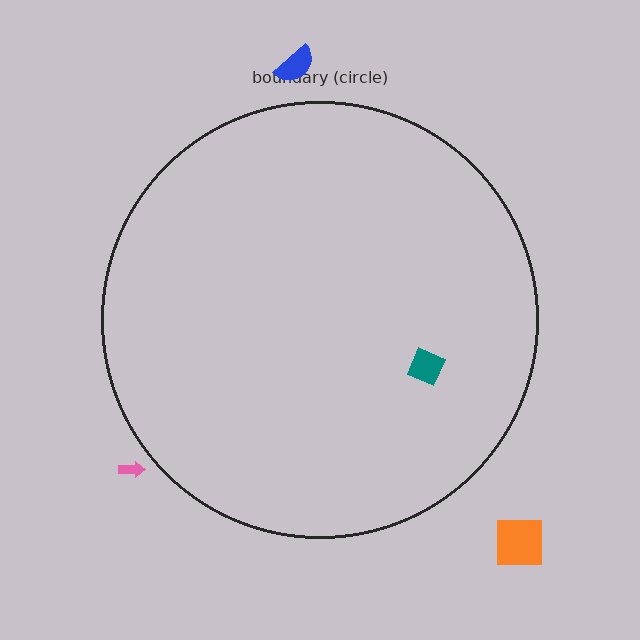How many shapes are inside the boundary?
1 inside, 3 outside.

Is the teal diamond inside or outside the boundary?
Inside.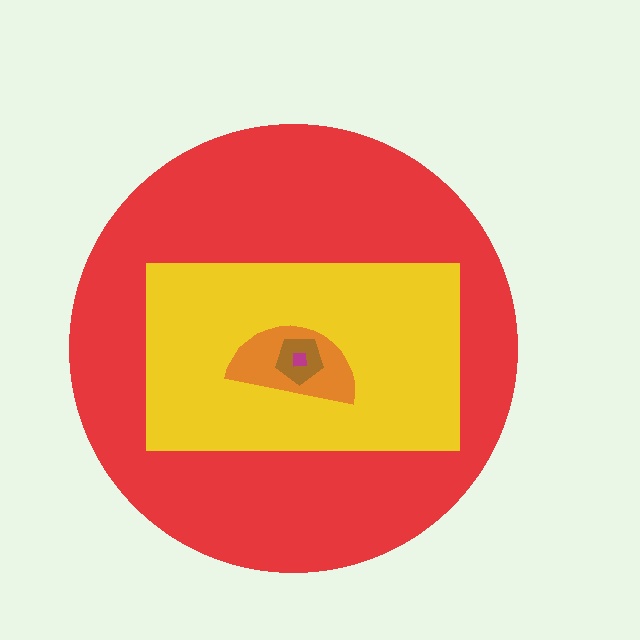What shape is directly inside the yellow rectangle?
The orange semicircle.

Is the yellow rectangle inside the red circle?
Yes.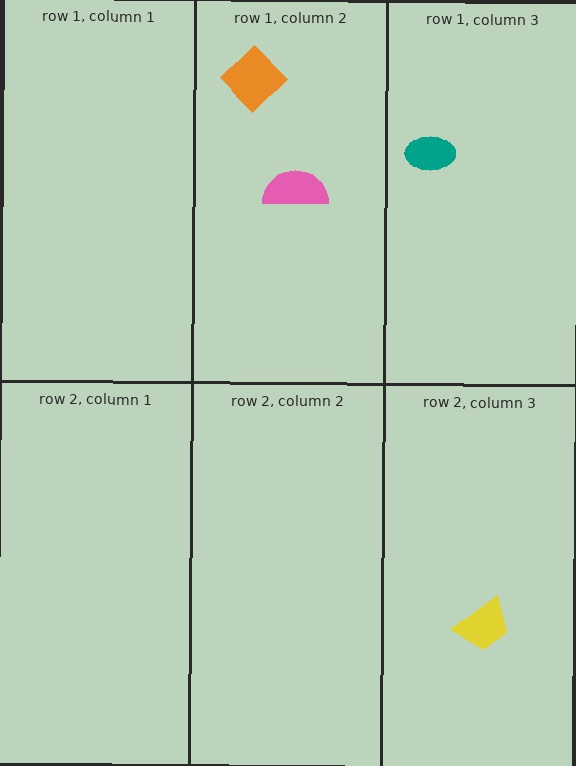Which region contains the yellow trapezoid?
The row 2, column 3 region.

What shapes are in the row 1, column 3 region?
The teal ellipse.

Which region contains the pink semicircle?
The row 1, column 2 region.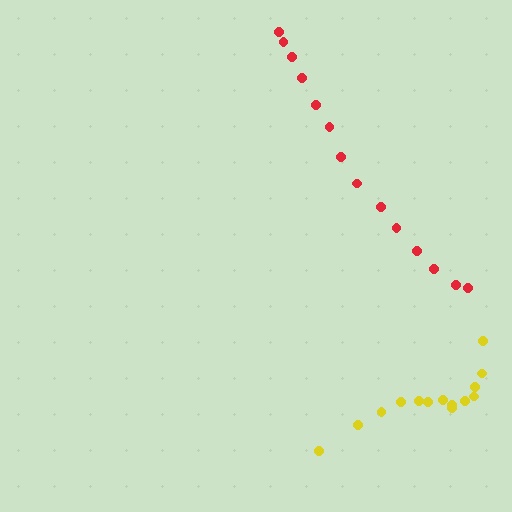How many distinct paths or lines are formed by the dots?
There are 2 distinct paths.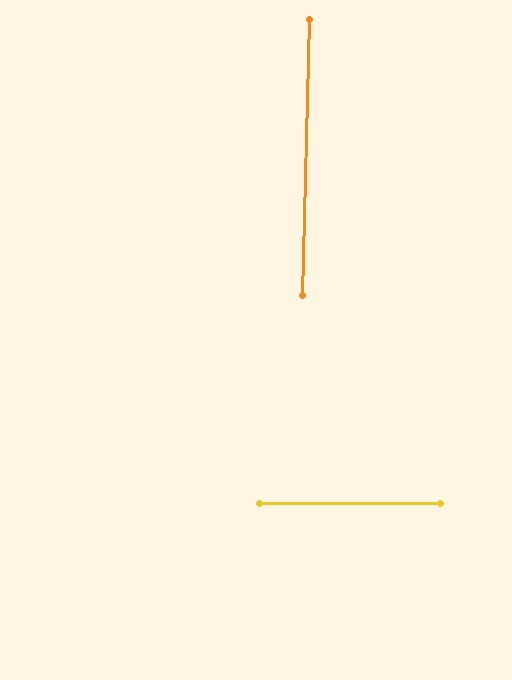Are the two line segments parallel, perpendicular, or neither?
Perpendicular — they meet at approximately 88°.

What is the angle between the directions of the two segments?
Approximately 88 degrees.